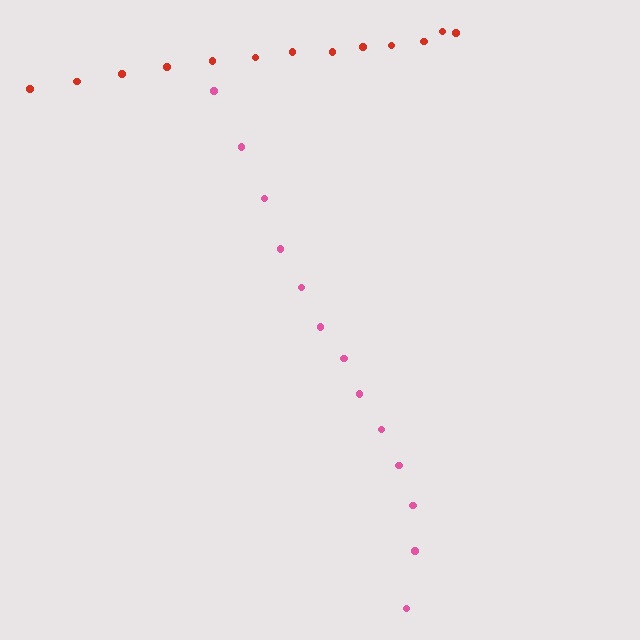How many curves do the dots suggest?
There are 2 distinct paths.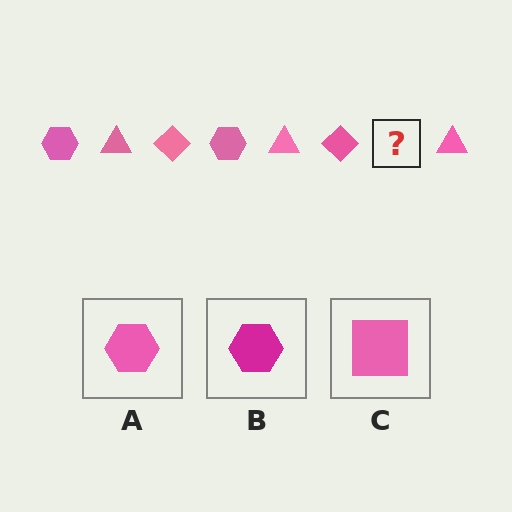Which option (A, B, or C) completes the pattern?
A.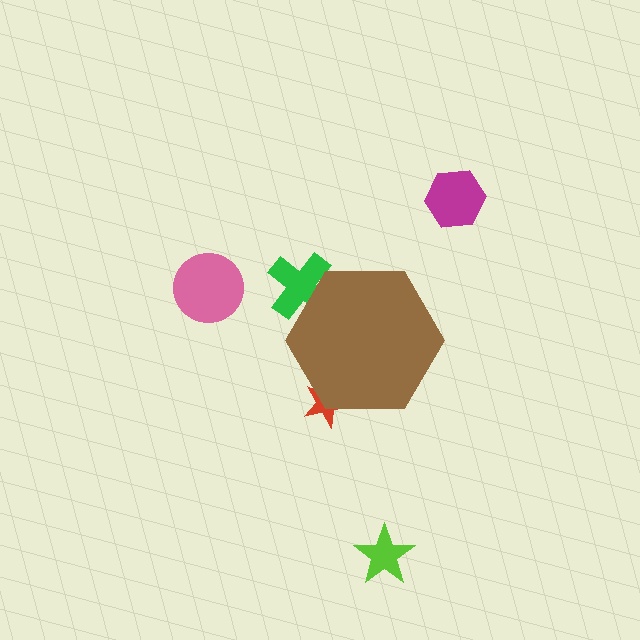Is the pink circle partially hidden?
No, the pink circle is fully visible.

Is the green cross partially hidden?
Yes, the green cross is partially hidden behind the brown hexagon.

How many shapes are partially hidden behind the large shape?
2 shapes are partially hidden.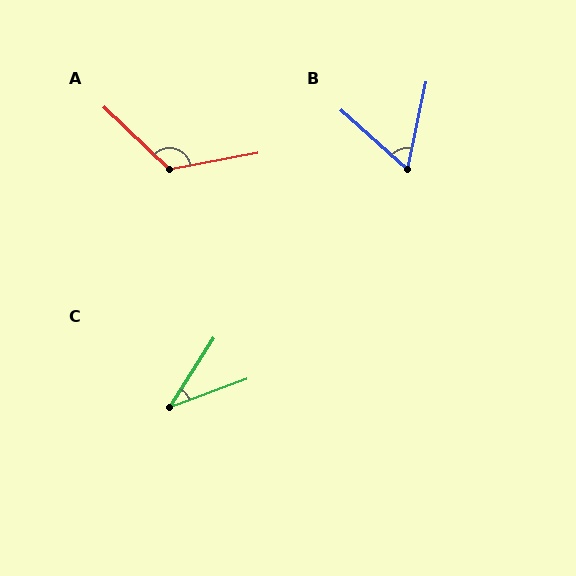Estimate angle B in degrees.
Approximately 60 degrees.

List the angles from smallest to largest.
C (37°), B (60°), A (126°).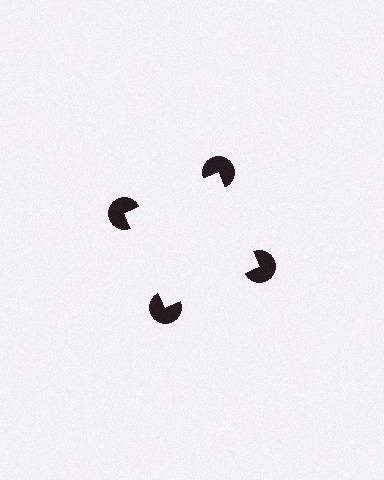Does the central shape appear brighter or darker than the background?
It typically appears slightly brighter than the background, even though no actual brightness change is drawn.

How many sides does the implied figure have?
4 sides.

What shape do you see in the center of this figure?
An illusory square — its edges are inferred from the aligned wedge cuts in the pac-man discs, not physically drawn.